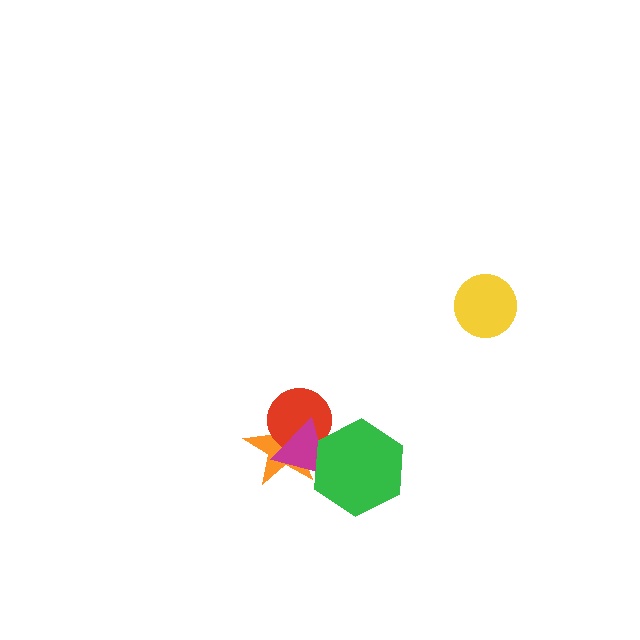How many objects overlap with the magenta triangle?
3 objects overlap with the magenta triangle.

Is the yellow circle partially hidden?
No, no other shape covers it.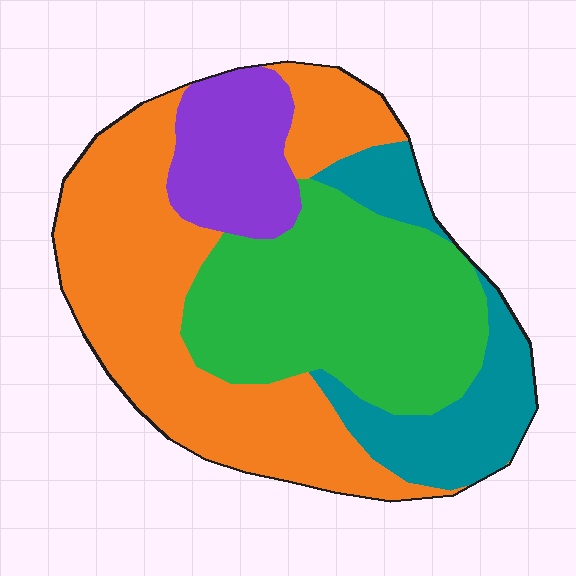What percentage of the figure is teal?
Teal takes up about one sixth (1/6) of the figure.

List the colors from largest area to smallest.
From largest to smallest: orange, green, teal, purple.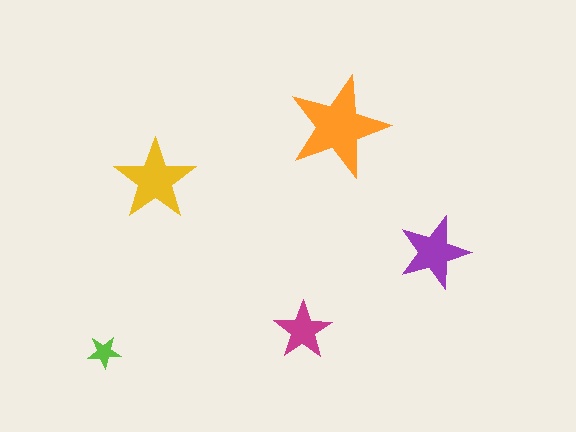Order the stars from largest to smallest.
the orange one, the yellow one, the purple one, the magenta one, the lime one.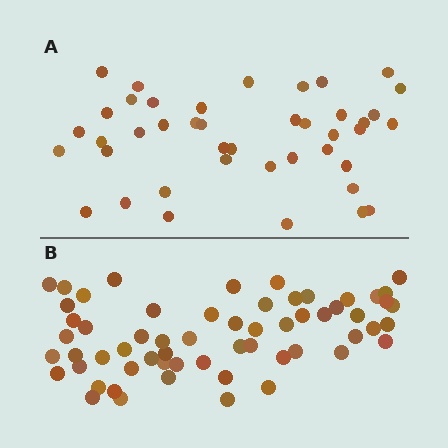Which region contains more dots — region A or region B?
Region B (the bottom region) has more dots.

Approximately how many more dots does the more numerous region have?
Region B has approximately 20 more dots than region A.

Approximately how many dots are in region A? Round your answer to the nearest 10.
About 40 dots. (The exact count is 42, which rounds to 40.)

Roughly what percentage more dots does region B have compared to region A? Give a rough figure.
About 45% more.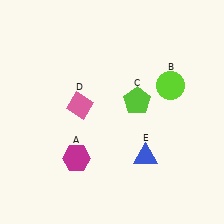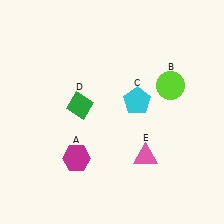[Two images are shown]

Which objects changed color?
C changed from lime to cyan. D changed from pink to green. E changed from blue to pink.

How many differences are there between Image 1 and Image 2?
There are 3 differences between the two images.